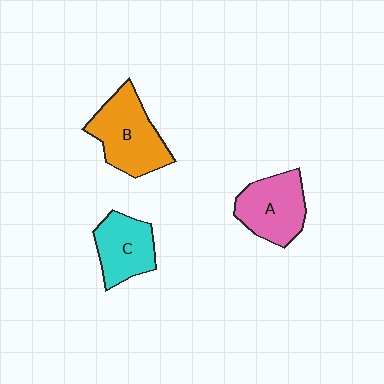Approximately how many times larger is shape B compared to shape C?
Approximately 1.3 times.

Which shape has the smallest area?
Shape C (cyan).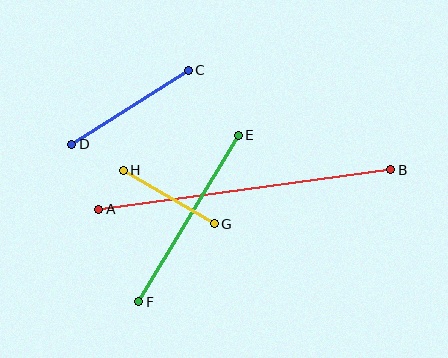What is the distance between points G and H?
The distance is approximately 105 pixels.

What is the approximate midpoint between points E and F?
The midpoint is at approximately (189, 218) pixels.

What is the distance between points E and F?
The distance is approximately 194 pixels.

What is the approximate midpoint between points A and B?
The midpoint is at approximately (245, 190) pixels.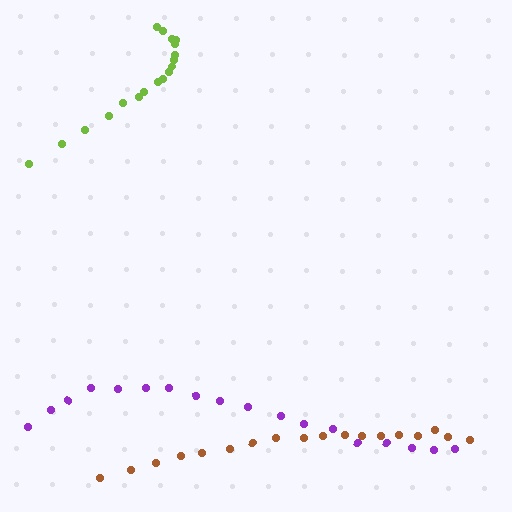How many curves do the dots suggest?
There are 3 distinct paths.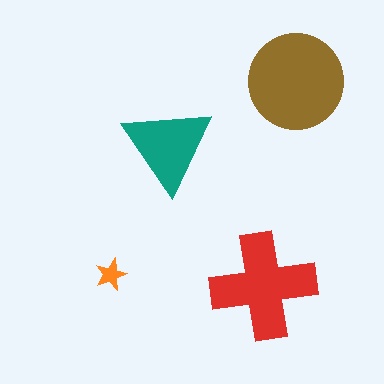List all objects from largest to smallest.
The brown circle, the red cross, the teal triangle, the orange star.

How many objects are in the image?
There are 4 objects in the image.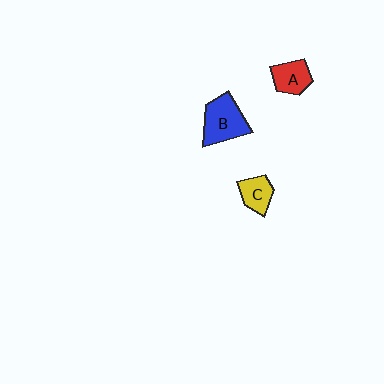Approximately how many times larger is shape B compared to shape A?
Approximately 1.5 times.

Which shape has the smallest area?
Shape C (yellow).